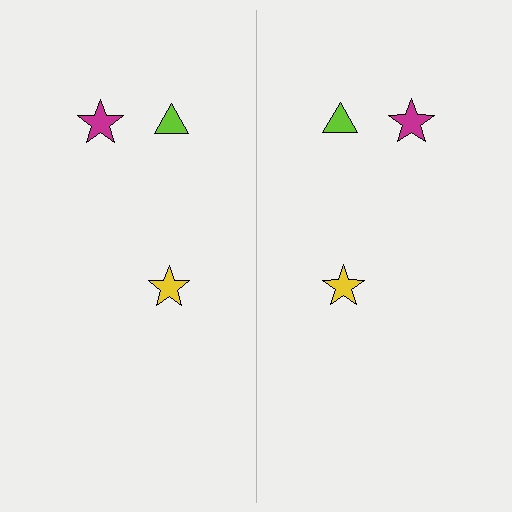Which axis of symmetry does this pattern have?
The pattern has a vertical axis of symmetry running through the center of the image.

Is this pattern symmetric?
Yes, this pattern has bilateral (reflection) symmetry.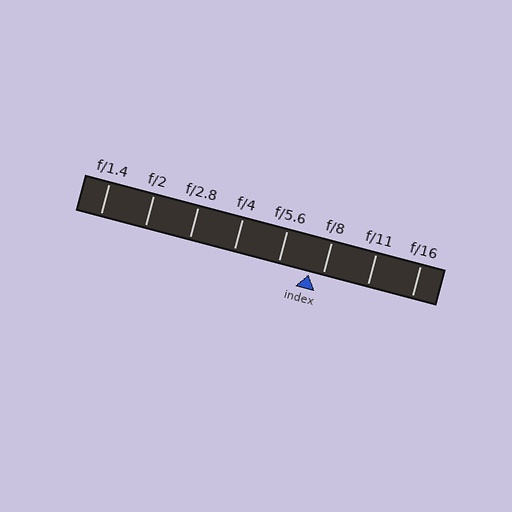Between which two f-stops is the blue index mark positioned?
The index mark is between f/5.6 and f/8.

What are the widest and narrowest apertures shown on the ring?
The widest aperture shown is f/1.4 and the narrowest is f/16.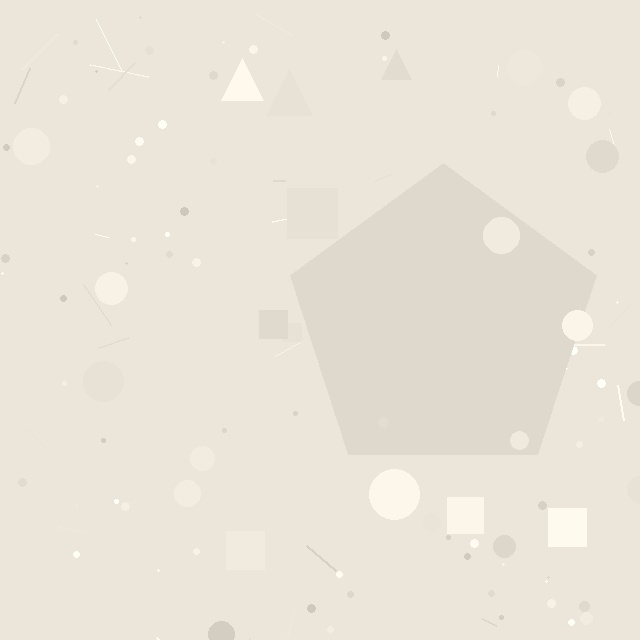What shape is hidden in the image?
A pentagon is hidden in the image.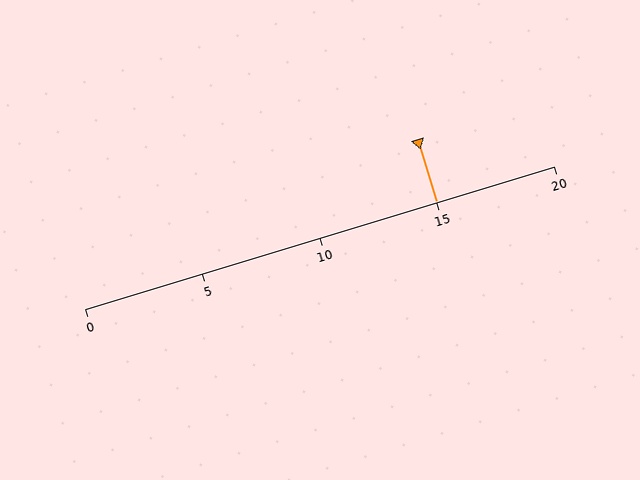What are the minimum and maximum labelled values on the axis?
The axis runs from 0 to 20.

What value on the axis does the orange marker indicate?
The marker indicates approximately 15.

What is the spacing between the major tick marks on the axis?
The major ticks are spaced 5 apart.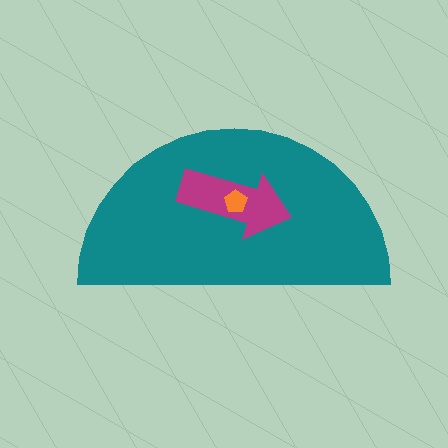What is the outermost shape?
The teal semicircle.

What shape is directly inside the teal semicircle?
The magenta arrow.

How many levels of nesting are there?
3.